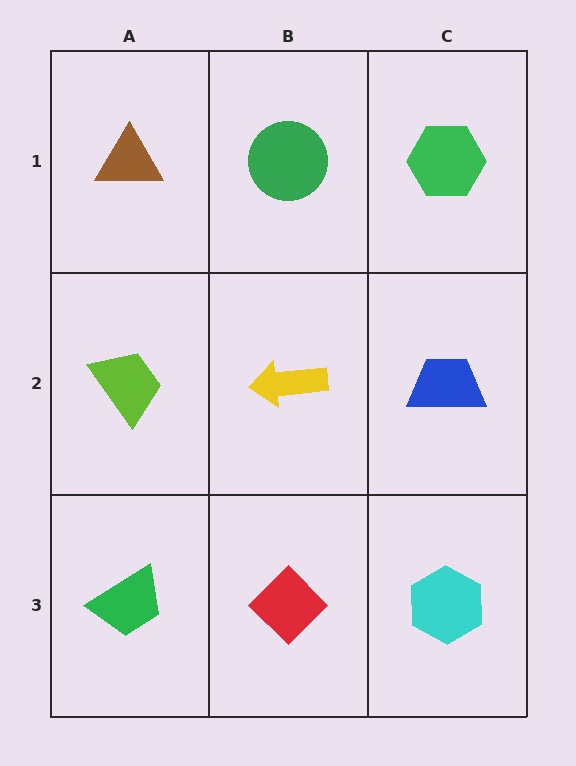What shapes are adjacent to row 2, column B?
A green circle (row 1, column B), a red diamond (row 3, column B), a lime trapezoid (row 2, column A), a blue trapezoid (row 2, column C).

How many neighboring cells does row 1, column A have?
2.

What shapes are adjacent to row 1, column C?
A blue trapezoid (row 2, column C), a green circle (row 1, column B).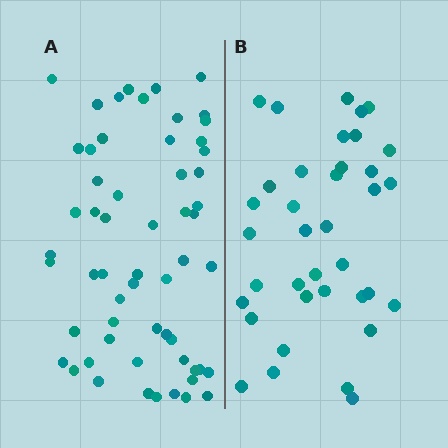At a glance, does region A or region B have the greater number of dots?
Region A (the left region) has more dots.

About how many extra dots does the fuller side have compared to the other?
Region A has approximately 20 more dots than region B.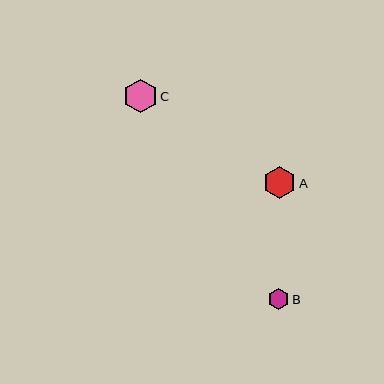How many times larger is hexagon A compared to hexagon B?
Hexagon A is approximately 1.5 times the size of hexagon B.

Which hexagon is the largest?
Hexagon C is the largest with a size of approximately 34 pixels.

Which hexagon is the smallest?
Hexagon B is the smallest with a size of approximately 21 pixels.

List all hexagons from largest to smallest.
From largest to smallest: C, A, B.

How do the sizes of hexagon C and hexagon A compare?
Hexagon C and hexagon A are approximately the same size.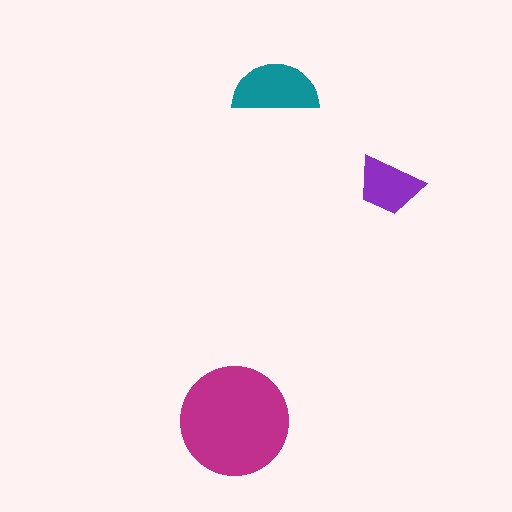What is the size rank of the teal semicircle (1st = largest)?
2nd.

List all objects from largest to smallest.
The magenta circle, the teal semicircle, the purple trapezoid.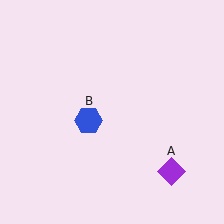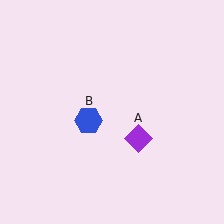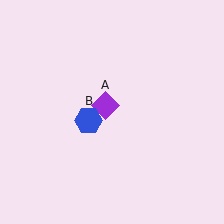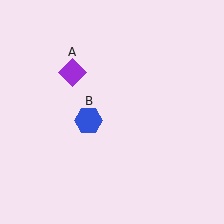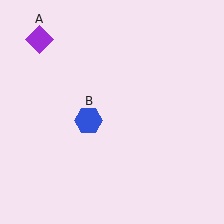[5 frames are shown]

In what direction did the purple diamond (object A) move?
The purple diamond (object A) moved up and to the left.